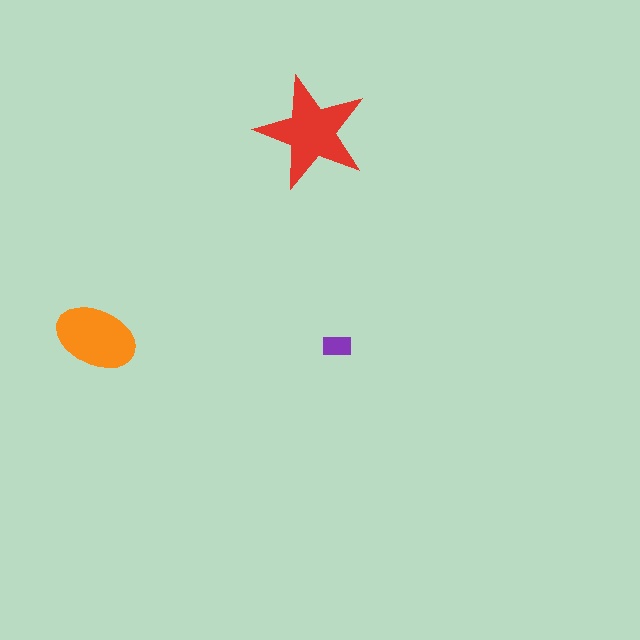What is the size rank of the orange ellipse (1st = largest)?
2nd.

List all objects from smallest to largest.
The purple rectangle, the orange ellipse, the red star.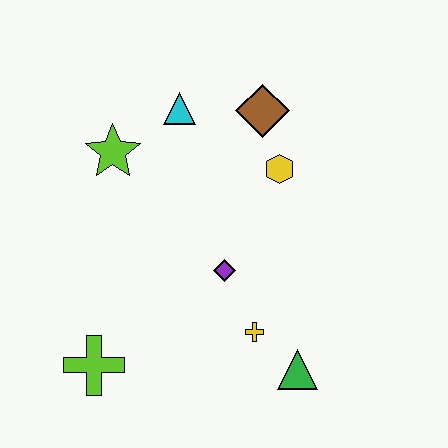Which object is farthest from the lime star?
The green triangle is farthest from the lime star.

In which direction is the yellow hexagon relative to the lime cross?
The yellow hexagon is above the lime cross.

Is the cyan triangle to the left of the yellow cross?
Yes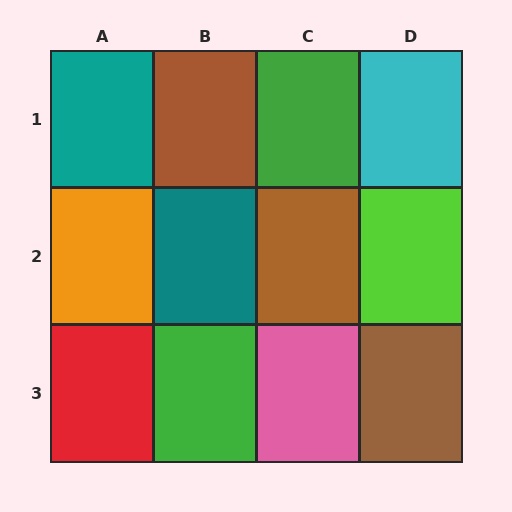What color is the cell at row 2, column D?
Lime.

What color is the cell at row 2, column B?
Teal.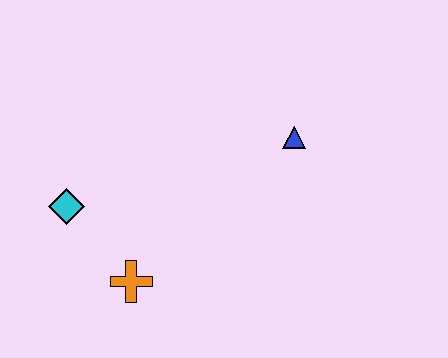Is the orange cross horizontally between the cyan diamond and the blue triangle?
Yes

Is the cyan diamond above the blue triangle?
No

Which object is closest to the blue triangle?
The orange cross is closest to the blue triangle.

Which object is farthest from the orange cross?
The blue triangle is farthest from the orange cross.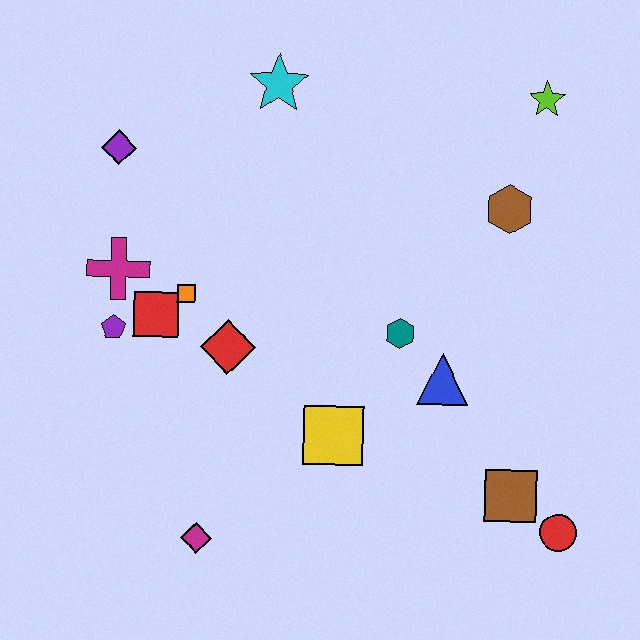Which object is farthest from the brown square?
The purple diamond is farthest from the brown square.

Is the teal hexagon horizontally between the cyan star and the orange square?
No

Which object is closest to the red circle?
The brown square is closest to the red circle.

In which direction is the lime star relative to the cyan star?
The lime star is to the right of the cyan star.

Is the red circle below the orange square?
Yes